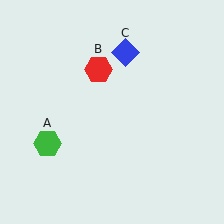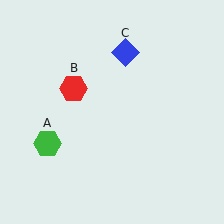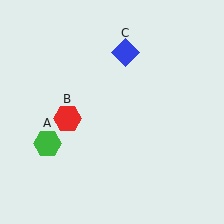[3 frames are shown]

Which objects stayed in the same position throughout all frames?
Green hexagon (object A) and blue diamond (object C) remained stationary.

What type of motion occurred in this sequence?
The red hexagon (object B) rotated counterclockwise around the center of the scene.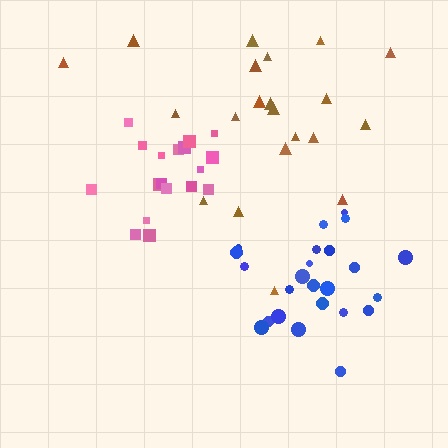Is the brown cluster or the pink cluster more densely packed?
Pink.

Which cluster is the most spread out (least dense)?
Brown.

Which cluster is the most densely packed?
Pink.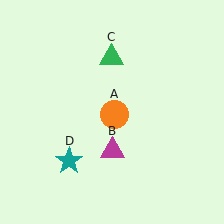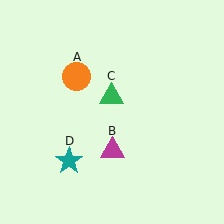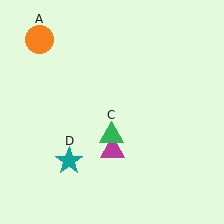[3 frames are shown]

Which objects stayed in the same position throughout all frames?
Magenta triangle (object B) and teal star (object D) remained stationary.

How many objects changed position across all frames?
2 objects changed position: orange circle (object A), green triangle (object C).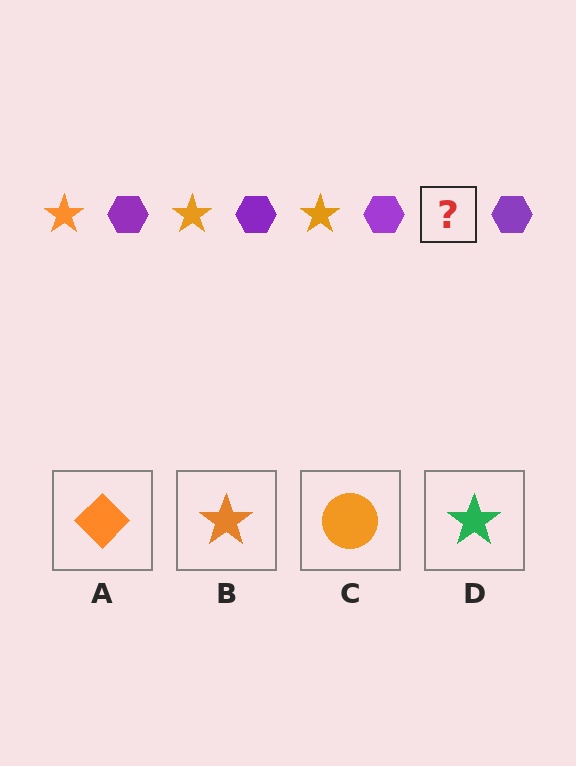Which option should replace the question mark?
Option B.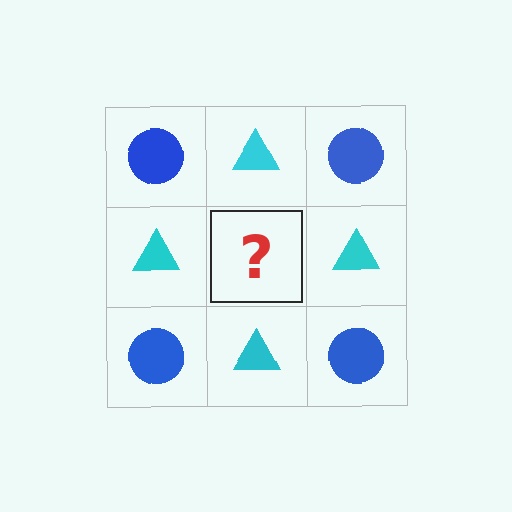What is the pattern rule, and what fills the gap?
The rule is that it alternates blue circle and cyan triangle in a checkerboard pattern. The gap should be filled with a blue circle.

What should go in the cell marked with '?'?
The missing cell should contain a blue circle.